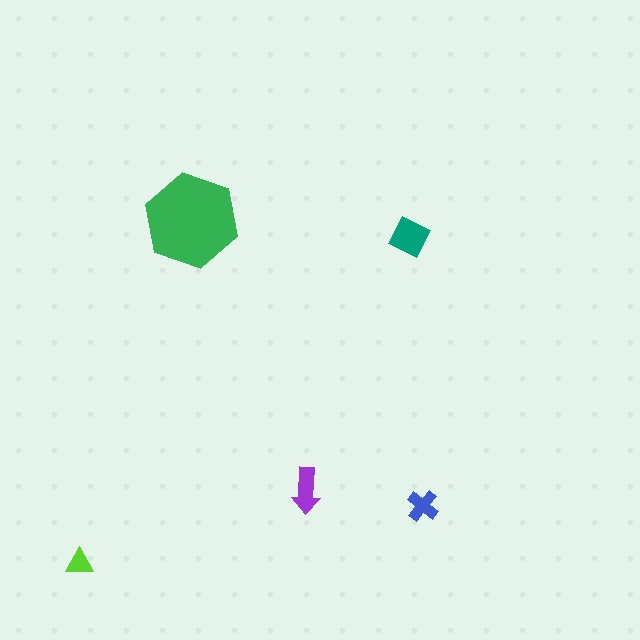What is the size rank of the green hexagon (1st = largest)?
1st.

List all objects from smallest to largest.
The lime triangle, the blue cross, the purple arrow, the teal diamond, the green hexagon.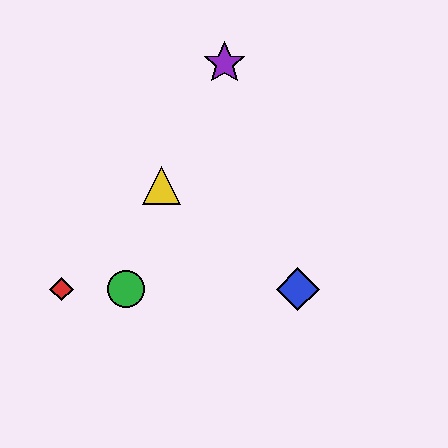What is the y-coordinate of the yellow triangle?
The yellow triangle is at y≈186.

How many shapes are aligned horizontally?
3 shapes (the red diamond, the blue diamond, the green circle) are aligned horizontally.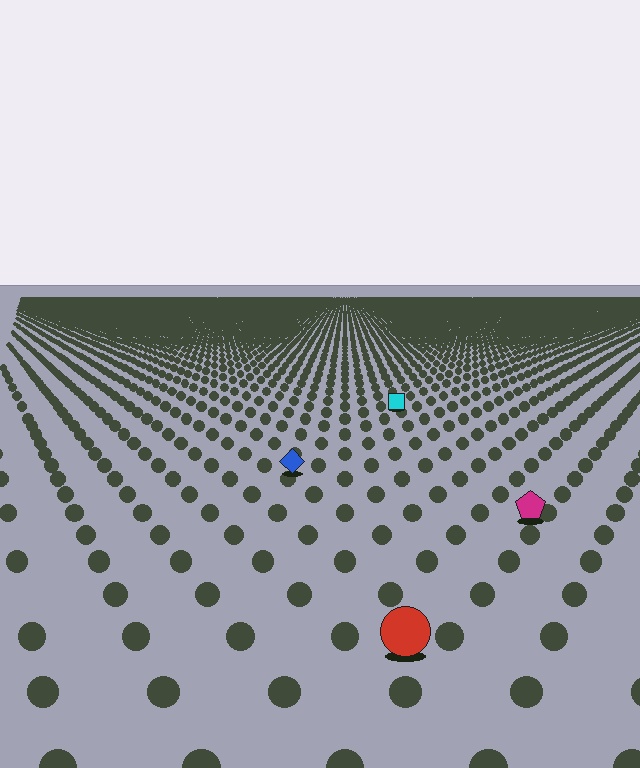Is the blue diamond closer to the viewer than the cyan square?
Yes. The blue diamond is closer — you can tell from the texture gradient: the ground texture is coarser near it.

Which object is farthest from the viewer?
The cyan square is farthest from the viewer. It appears smaller and the ground texture around it is denser.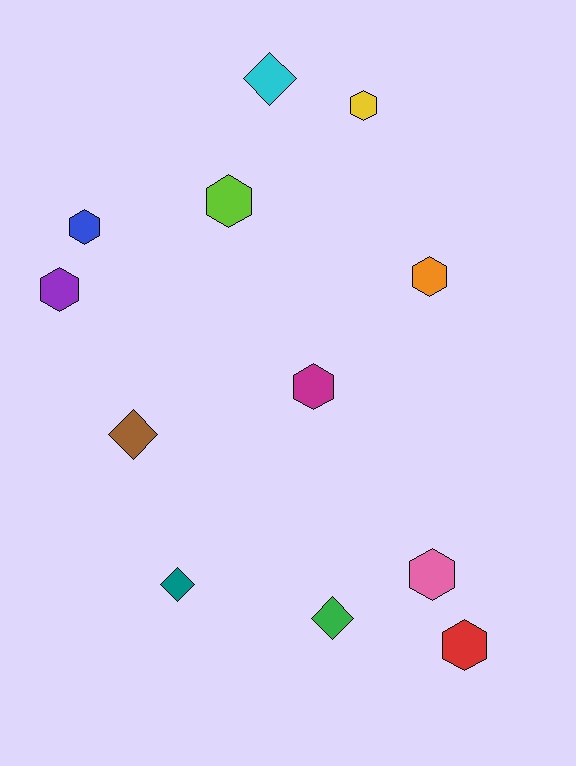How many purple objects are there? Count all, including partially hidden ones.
There is 1 purple object.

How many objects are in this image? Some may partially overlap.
There are 12 objects.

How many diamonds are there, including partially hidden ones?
There are 4 diamonds.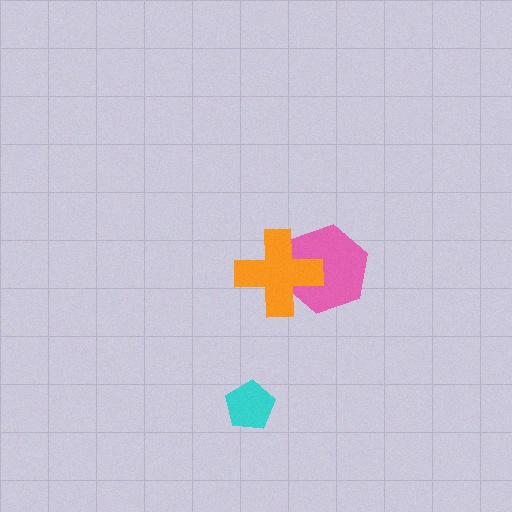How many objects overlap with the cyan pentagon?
0 objects overlap with the cyan pentagon.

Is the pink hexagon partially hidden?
Yes, it is partially covered by another shape.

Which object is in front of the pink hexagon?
The orange cross is in front of the pink hexagon.